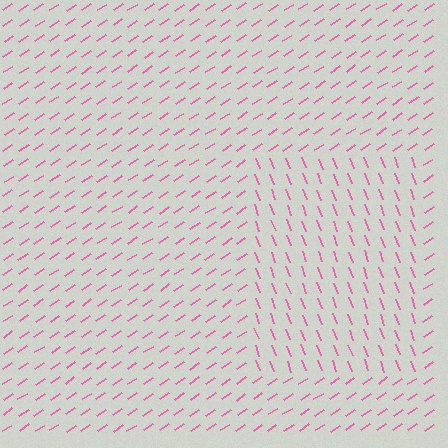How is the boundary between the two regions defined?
The boundary is defined purely by a change in line orientation (approximately 77 degrees difference). All lines are the same color and thickness.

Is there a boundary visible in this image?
Yes, there is a texture boundary formed by a change in line orientation.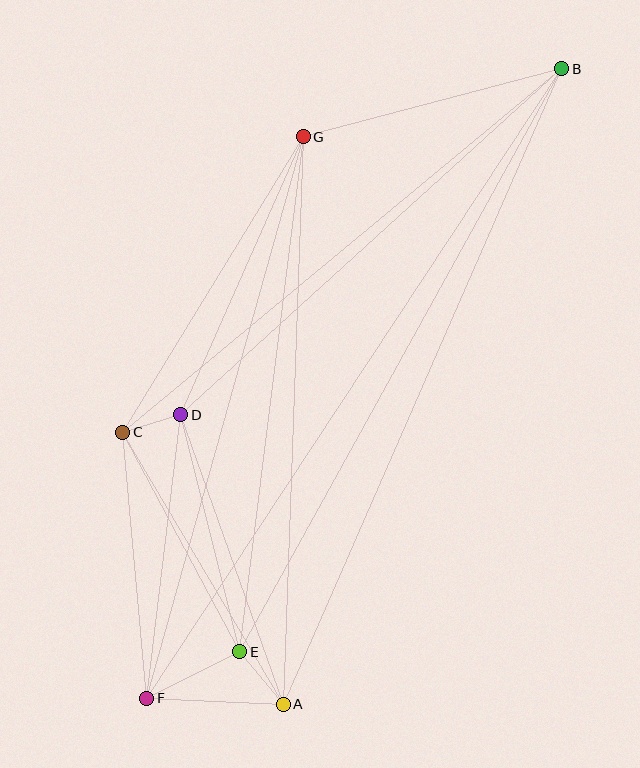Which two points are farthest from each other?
Points B and F are farthest from each other.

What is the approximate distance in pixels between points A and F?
The distance between A and F is approximately 136 pixels.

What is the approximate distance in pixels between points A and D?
The distance between A and D is approximately 307 pixels.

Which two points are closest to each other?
Points C and D are closest to each other.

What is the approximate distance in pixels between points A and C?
The distance between A and C is approximately 315 pixels.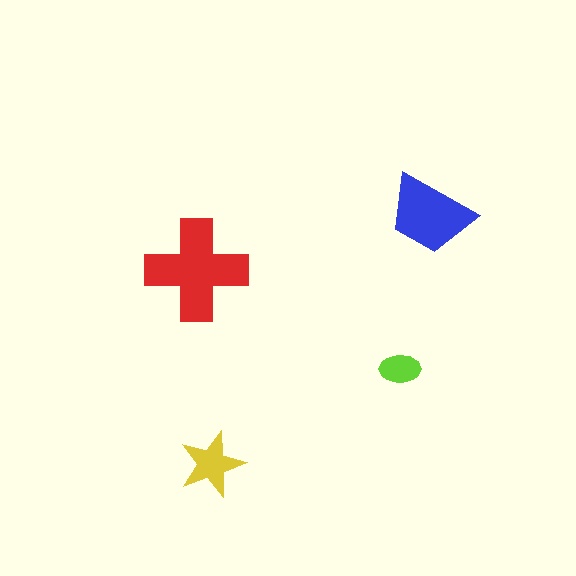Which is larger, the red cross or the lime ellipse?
The red cross.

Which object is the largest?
The red cross.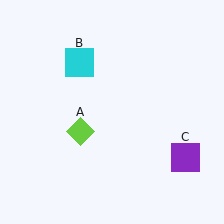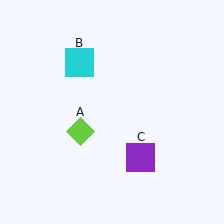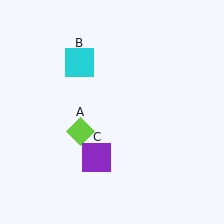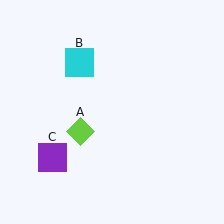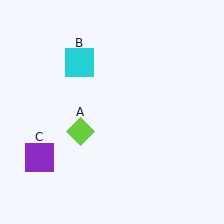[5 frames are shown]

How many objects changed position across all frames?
1 object changed position: purple square (object C).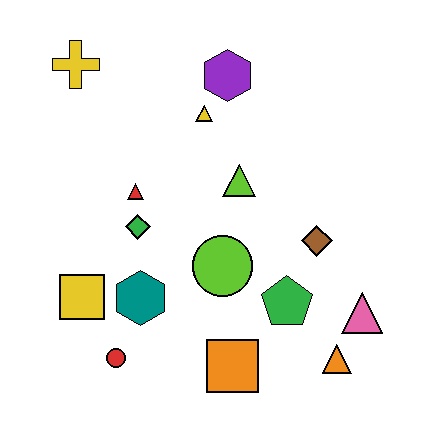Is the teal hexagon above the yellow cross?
No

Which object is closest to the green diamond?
The red triangle is closest to the green diamond.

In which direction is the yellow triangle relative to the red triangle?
The yellow triangle is above the red triangle.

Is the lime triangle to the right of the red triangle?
Yes